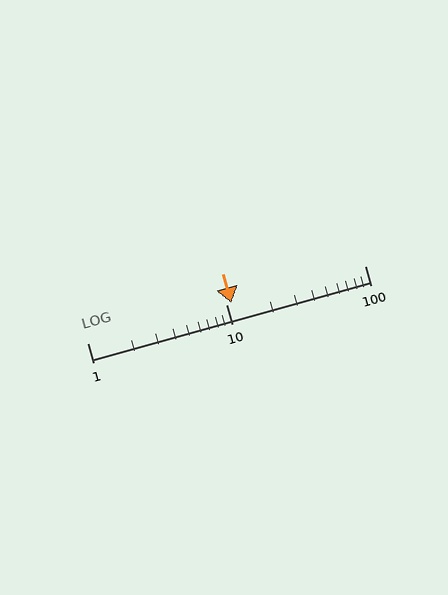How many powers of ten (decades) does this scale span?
The scale spans 2 decades, from 1 to 100.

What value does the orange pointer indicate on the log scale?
The pointer indicates approximately 11.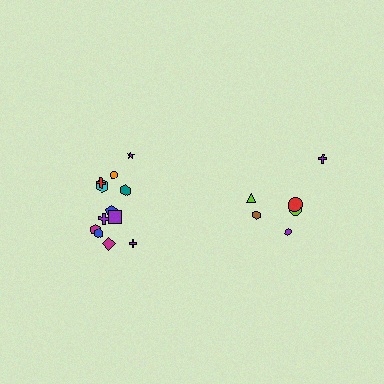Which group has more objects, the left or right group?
The left group.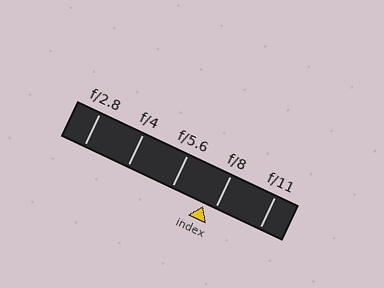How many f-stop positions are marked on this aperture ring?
There are 5 f-stop positions marked.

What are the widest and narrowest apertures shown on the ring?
The widest aperture shown is f/2.8 and the narrowest is f/11.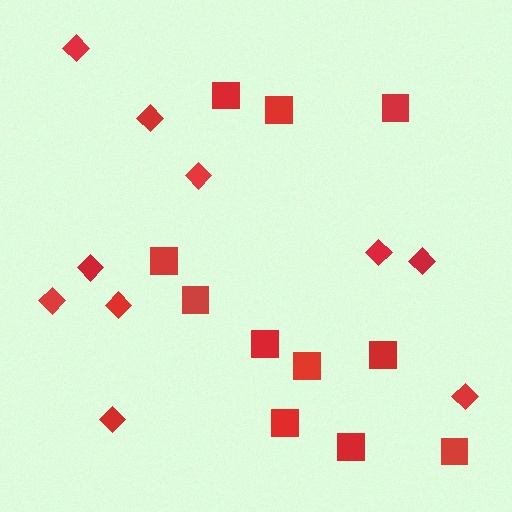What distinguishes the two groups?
There are 2 groups: one group of squares (11) and one group of diamonds (10).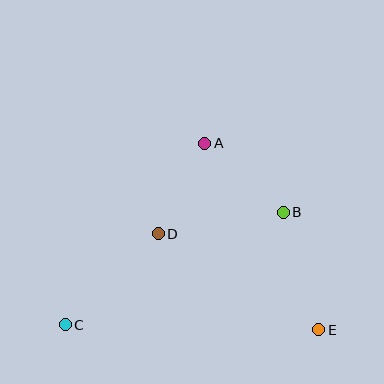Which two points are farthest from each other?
Points C and E are farthest from each other.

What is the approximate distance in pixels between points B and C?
The distance between B and C is approximately 246 pixels.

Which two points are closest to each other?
Points A and D are closest to each other.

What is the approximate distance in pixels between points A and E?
The distance between A and E is approximately 219 pixels.